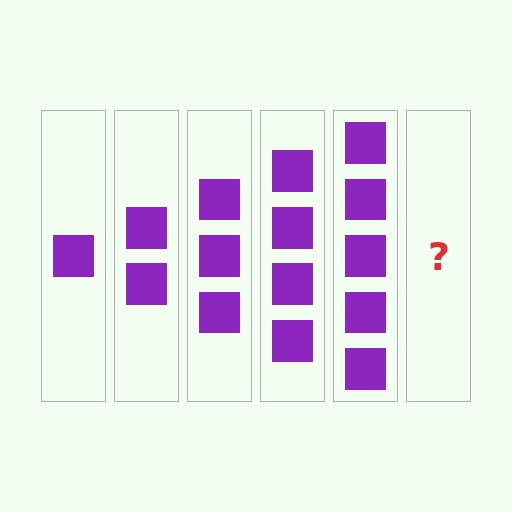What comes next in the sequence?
The next element should be 6 squares.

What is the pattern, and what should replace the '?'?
The pattern is that each step adds one more square. The '?' should be 6 squares.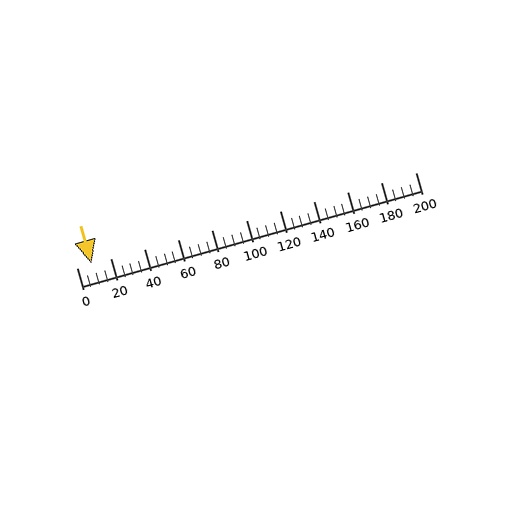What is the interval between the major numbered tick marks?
The major tick marks are spaced 20 units apart.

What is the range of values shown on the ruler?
The ruler shows values from 0 to 200.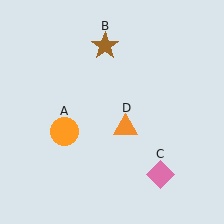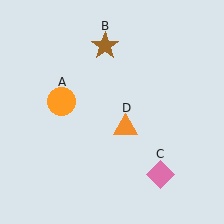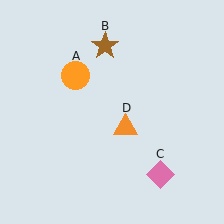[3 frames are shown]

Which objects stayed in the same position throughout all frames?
Brown star (object B) and pink diamond (object C) and orange triangle (object D) remained stationary.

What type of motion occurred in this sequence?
The orange circle (object A) rotated clockwise around the center of the scene.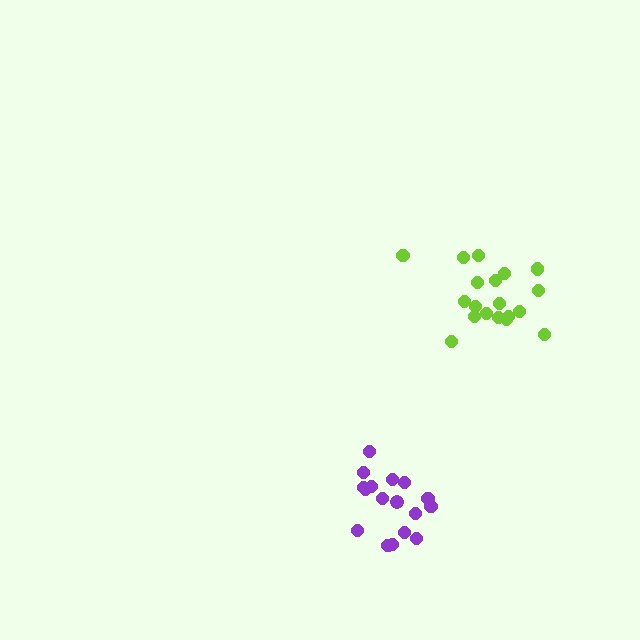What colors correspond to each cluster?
The clusters are colored: purple, lime.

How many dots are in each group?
Group 1: 17 dots, Group 2: 19 dots (36 total).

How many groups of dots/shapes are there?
There are 2 groups.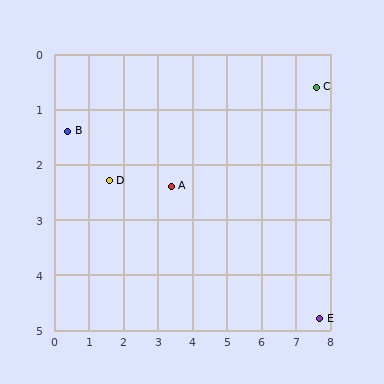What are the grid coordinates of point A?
Point A is at approximately (3.4, 2.4).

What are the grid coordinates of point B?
Point B is at approximately (0.4, 1.4).